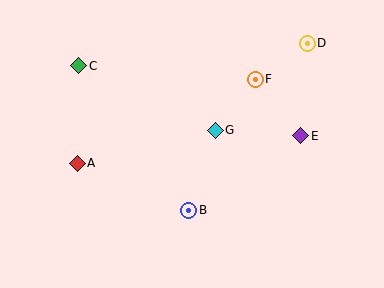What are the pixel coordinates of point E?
Point E is at (301, 136).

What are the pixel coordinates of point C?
Point C is at (79, 66).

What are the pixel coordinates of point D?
Point D is at (307, 43).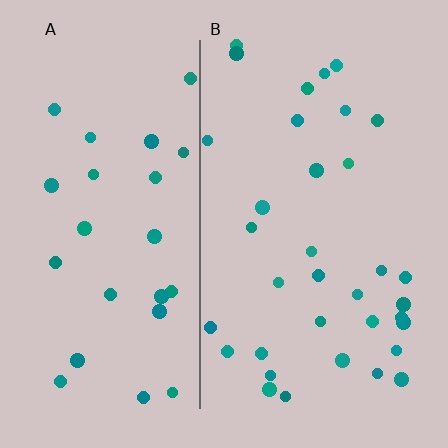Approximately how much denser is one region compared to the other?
Approximately 1.4× — region B over region A.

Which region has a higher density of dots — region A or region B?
B (the right).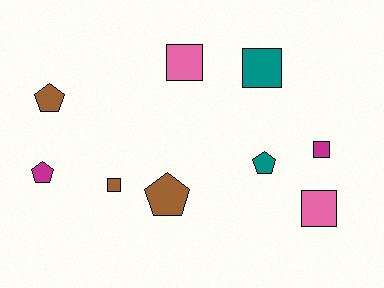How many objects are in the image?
There are 9 objects.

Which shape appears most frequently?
Square, with 5 objects.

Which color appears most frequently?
Brown, with 3 objects.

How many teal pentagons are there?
There is 1 teal pentagon.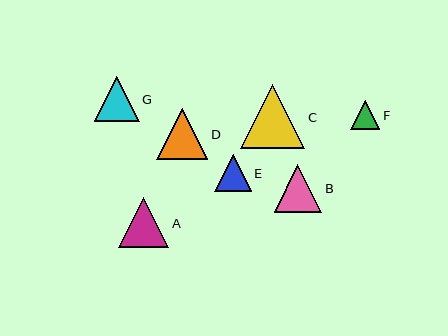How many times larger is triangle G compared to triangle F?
Triangle G is approximately 1.5 times the size of triangle F.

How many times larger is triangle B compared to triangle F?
Triangle B is approximately 1.6 times the size of triangle F.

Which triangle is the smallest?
Triangle F is the smallest with a size of approximately 29 pixels.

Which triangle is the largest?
Triangle C is the largest with a size of approximately 64 pixels.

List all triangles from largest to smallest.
From largest to smallest: C, D, A, B, G, E, F.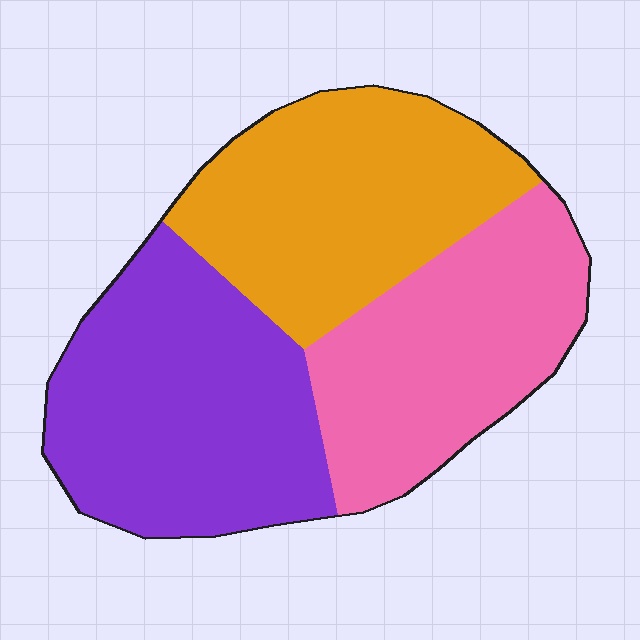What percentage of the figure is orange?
Orange takes up about one third (1/3) of the figure.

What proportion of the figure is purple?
Purple covers around 35% of the figure.